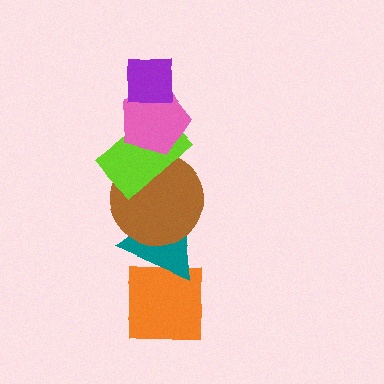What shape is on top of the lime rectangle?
The pink pentagon is on top of the lime rectangle.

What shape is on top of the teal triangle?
The brown circle is on top of the teal triangle.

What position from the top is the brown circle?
The brown circle is 4th from the top.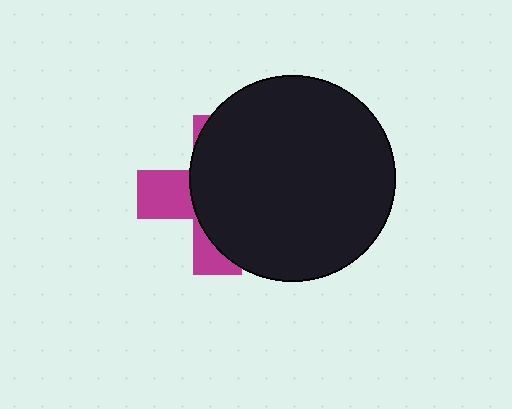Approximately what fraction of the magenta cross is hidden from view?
Roughly 68% of the magenta cross is hidden behind the black circle.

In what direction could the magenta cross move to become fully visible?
The magenta cross could move left. That would shift it out from behind the black circle entirely.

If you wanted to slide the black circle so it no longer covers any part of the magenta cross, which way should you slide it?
Slide it right — that is the most direct way to separate the two shapes.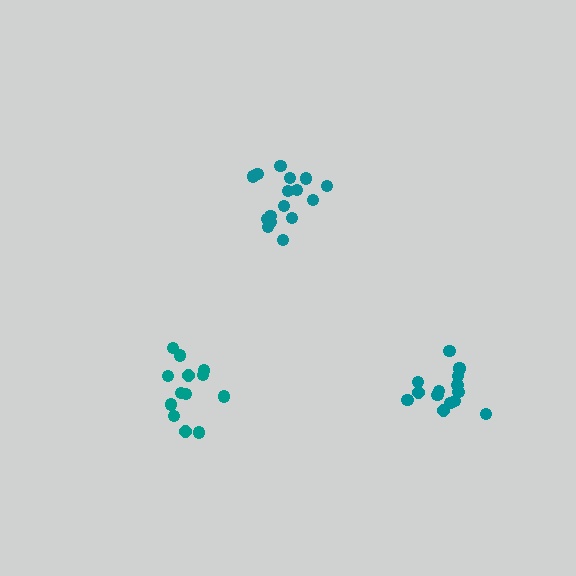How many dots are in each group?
Group 1: 16 dots, Group 2: 15 dots, Group 3: 13 dots (44 total).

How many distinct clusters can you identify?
There are 3 distinct clusters.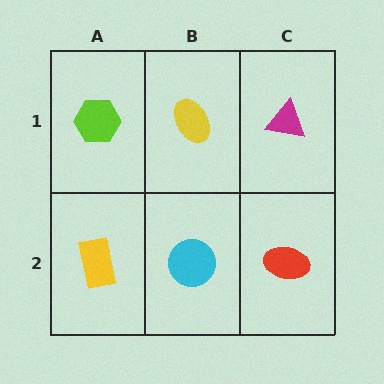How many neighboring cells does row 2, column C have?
2.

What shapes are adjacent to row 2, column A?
A lime hexagon (row 1, column A), a cyan circle (row 2, column B).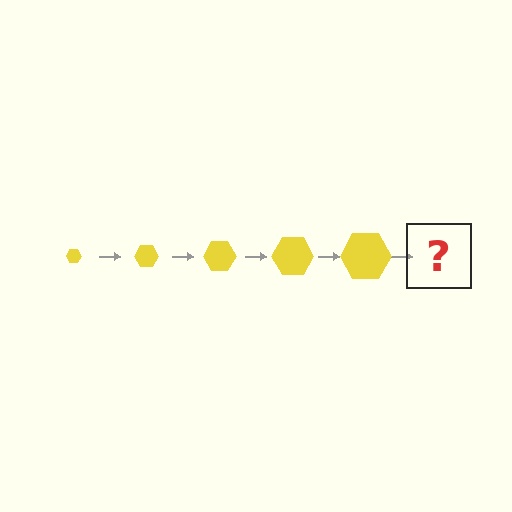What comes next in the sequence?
The next element should be a yellow hexagon, larger than the previous one.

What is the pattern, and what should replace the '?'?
The pattern is that the hexagon gets progressively larger each step. The '?' should be a yellow hexagon, larger than the previous one.